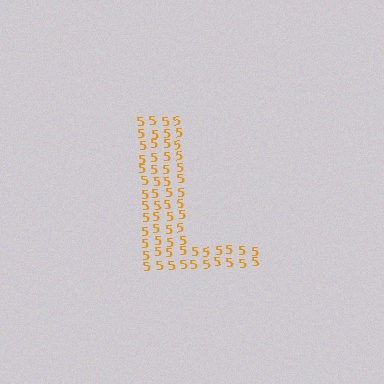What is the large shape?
The large shape is the letter L.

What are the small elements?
The small elements are digit 5's.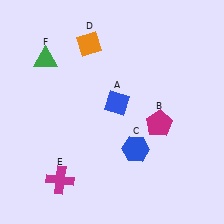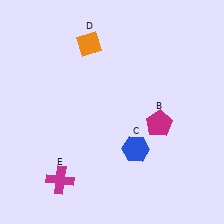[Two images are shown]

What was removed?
The blue diamond (A), the green triangle (F) were removed in Image 2.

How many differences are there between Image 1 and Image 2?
There are 2 differences between the two images.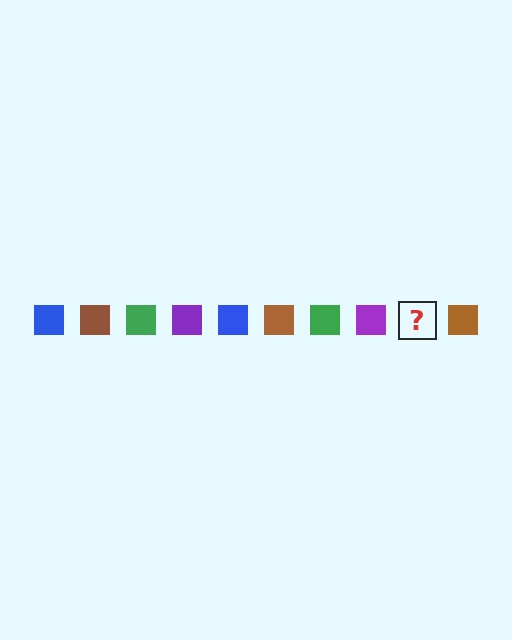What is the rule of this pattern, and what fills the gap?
The rule is that the pattern cycles through blue, brown, green, purple squares. The gap should be filled with a blue square.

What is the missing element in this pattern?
The missing element is a blue square.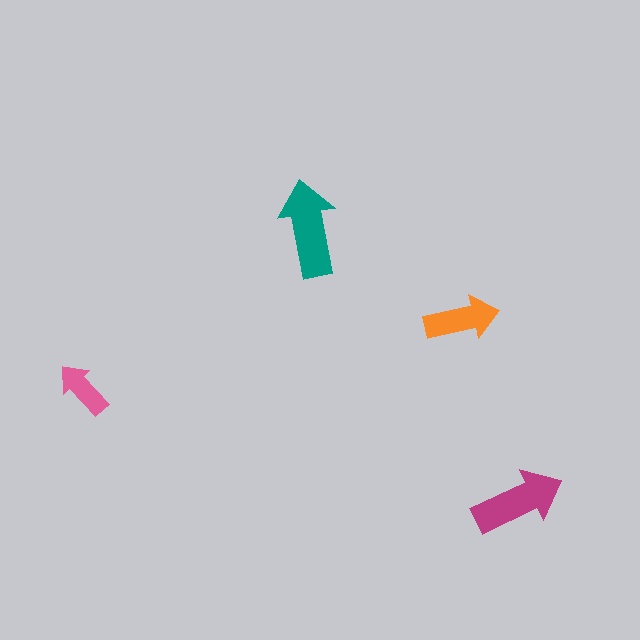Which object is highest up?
The teal arrow is topmost.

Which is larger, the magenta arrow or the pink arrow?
The magenta one.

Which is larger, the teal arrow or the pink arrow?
The teal one.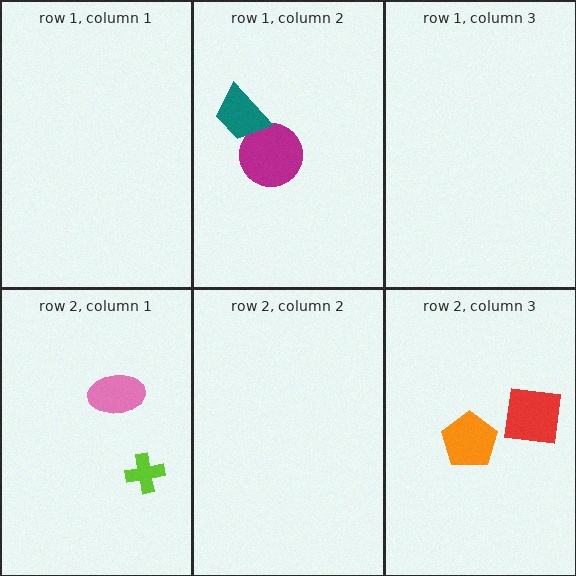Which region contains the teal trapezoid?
The row 1, column 2 region.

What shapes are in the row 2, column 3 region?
The orange pentagon, the red square.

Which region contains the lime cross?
The row 2, column 1 region.